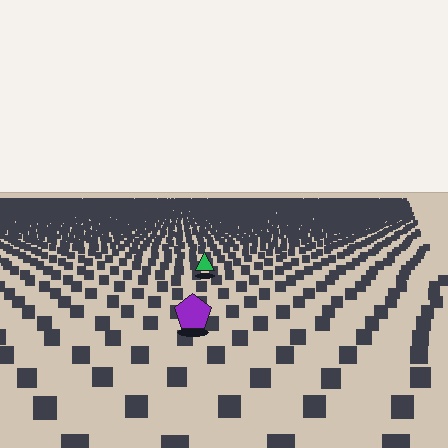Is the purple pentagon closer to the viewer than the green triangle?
Yes. The purple pentagon is closer — you can tell from the texture gradient: the ground texture is coarser near it.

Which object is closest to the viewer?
The purple pentagon is closest. The texture marks near it are larger and more spread out.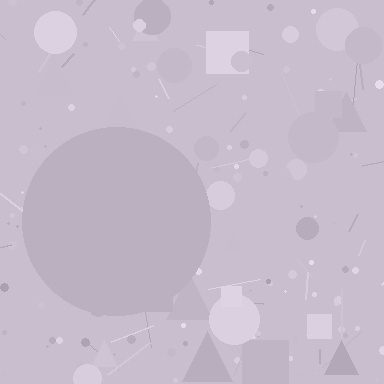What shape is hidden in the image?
A circle is hidden in the image.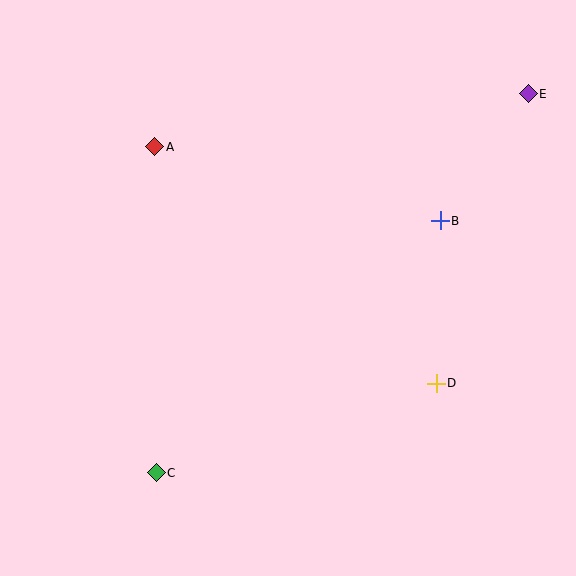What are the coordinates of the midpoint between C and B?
The midpoint between C and B is at (298, 347).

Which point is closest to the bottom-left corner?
Point C is closest to the bottom-left corner.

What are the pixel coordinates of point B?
Point B is at (440, 221).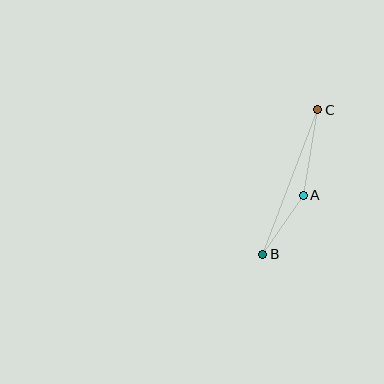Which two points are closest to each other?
Points A and B are closest to each other.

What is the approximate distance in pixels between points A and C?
The distance between A and C is approximately 87 pixels.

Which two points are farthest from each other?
Points B and C are farthest from each other.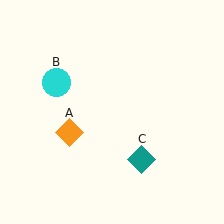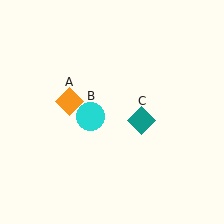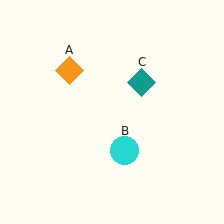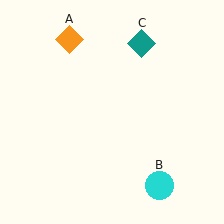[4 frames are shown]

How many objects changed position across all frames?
3 objects changed position: orange diamond (object A), cyan circle (object B), teal diamond (object C).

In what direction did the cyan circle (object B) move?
The cyan circle (object B) moved down and to the right.